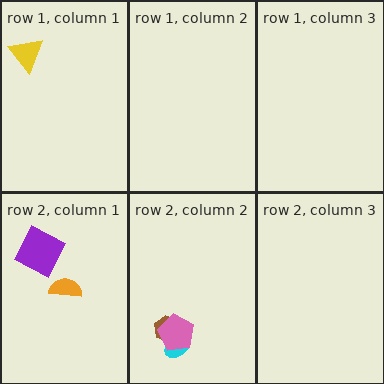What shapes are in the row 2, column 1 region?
The purple square, the orange semicircle.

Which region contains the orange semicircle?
The row 2, column 1 region.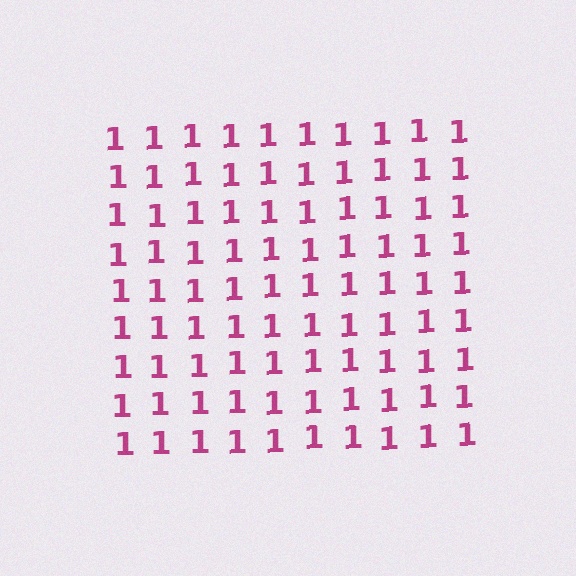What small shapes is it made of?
It is made of small digit 1's.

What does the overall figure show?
The overall figure shows a square.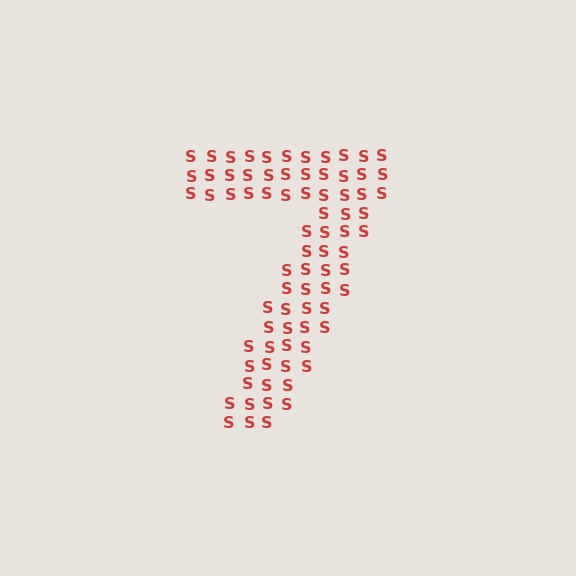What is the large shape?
The large shape is the digit 7.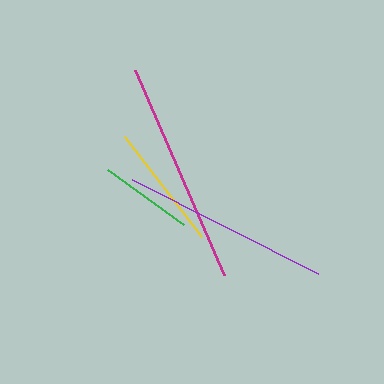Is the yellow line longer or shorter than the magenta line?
The magenta line is longer than the yellow line.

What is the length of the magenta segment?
The magenta segment is approximately 224 pixels long.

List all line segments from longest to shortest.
From longest to shortest: magenta, purple, yellow, green.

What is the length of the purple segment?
The purple segment is approximately 209 pixels long.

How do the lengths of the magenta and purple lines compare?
The magenta and purple lines are approximately the same length.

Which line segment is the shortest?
The green line is the shortest at approximately 93 pixels.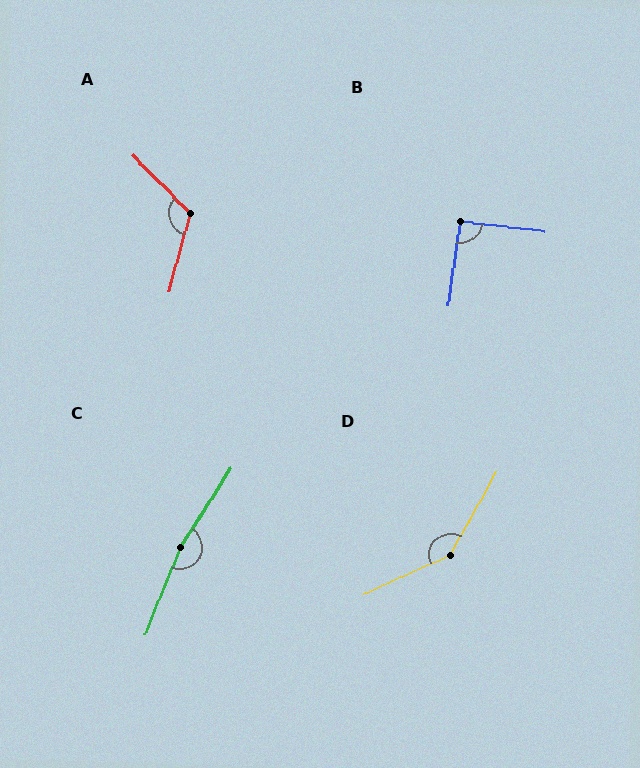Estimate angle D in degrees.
Approximately 144 degrees.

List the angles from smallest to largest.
B (91°), A (120°), D (144°), C (169°).